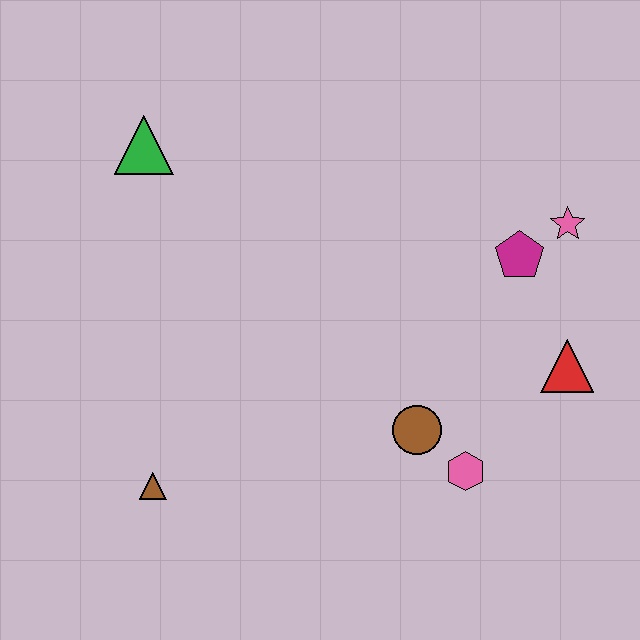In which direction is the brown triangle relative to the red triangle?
The brown triangle is to the left of the red triangle.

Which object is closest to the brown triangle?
The brown circle is closest to the brown triangle.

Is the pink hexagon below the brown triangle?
No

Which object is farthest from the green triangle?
The red triangle is farthest from the green triangle.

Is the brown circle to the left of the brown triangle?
No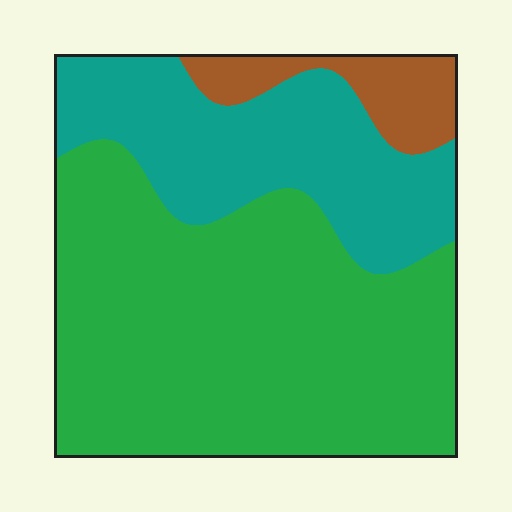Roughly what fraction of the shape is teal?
Teal covers around 30% of the shape.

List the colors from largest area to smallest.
From largest to smallest: green, teal, brown.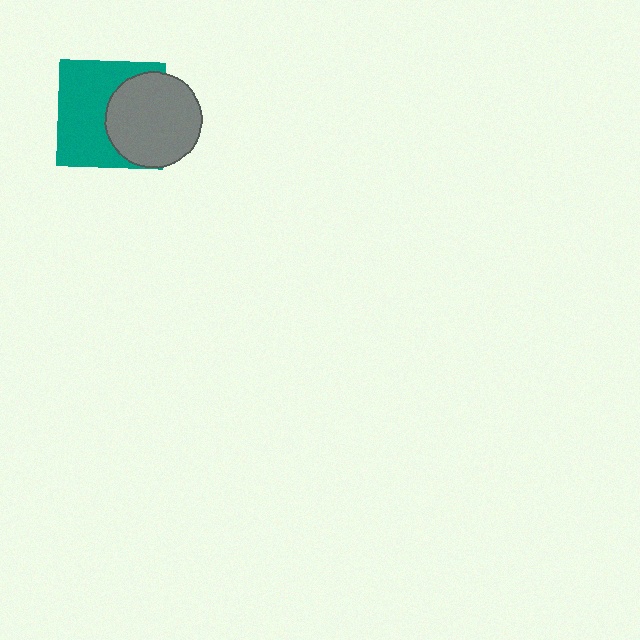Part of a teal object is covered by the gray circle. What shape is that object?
It is a square.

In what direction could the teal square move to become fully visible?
The teal square could move left. That would shift it out from behind the gray circle entirely.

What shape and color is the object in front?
The object in front is a gray circle.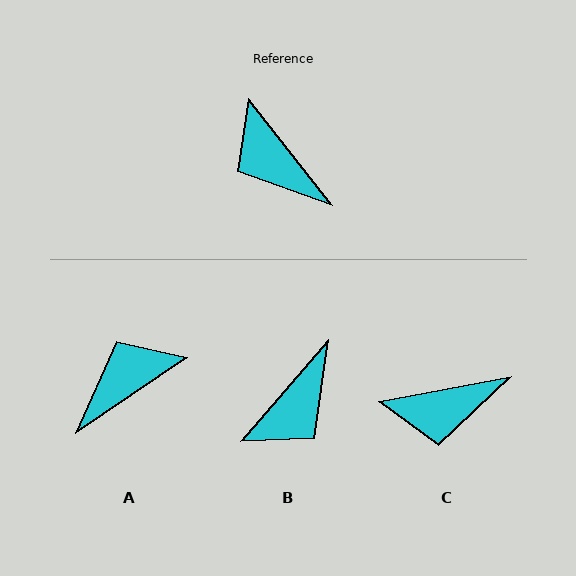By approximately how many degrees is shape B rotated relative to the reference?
Approximately 101 degrees counter-clockwise.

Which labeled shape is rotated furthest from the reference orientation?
B, about 101 degrees away.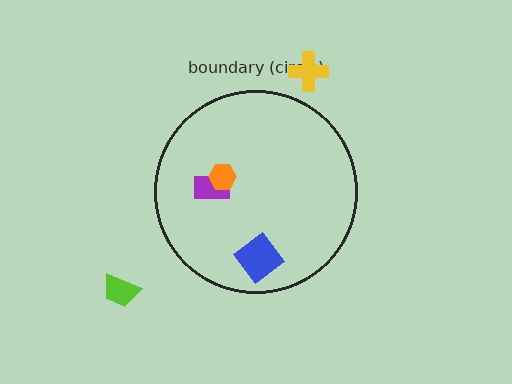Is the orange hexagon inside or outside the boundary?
Inside.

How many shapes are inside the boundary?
3 inside, 2 outside.